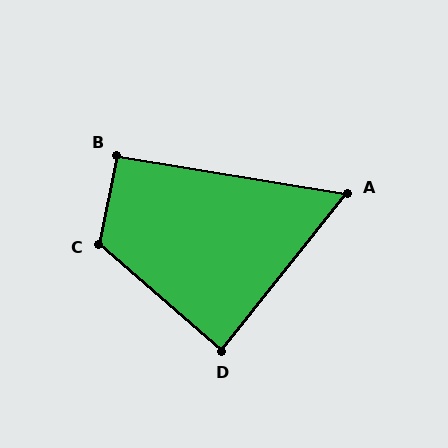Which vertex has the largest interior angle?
C, at approximately 119 degrees.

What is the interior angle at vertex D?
Approximately 88 degrees (approximately right).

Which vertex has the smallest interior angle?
A, at approximately 61 degrees.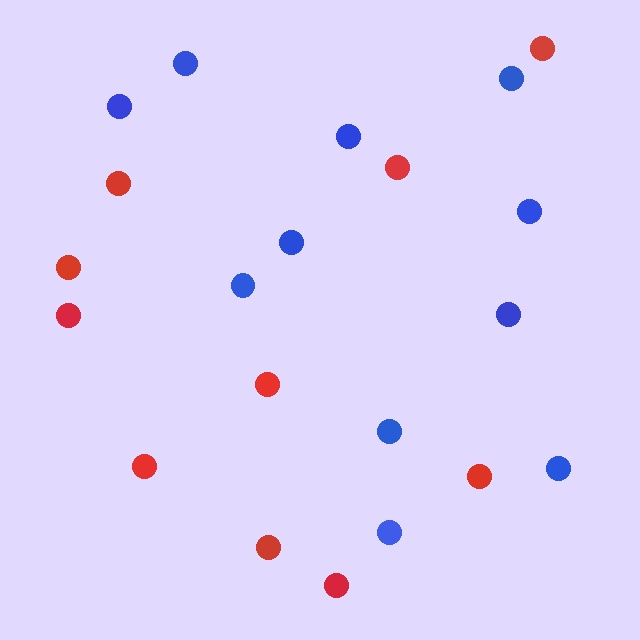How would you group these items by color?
There are 2 groups: one group of red circles (10) and one group of blue circles (11).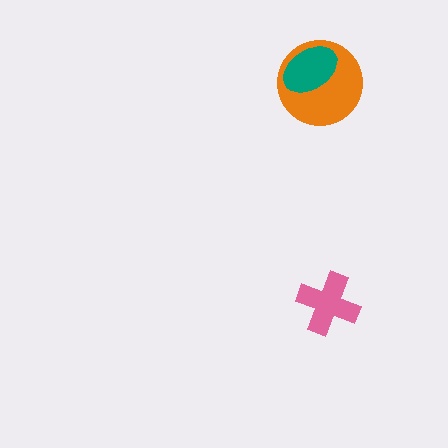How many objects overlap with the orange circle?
1 object overlaps with the orange circle.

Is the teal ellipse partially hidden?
No, no other shape covers it.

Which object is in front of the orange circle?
The teal ellipse is in front of the orange circle.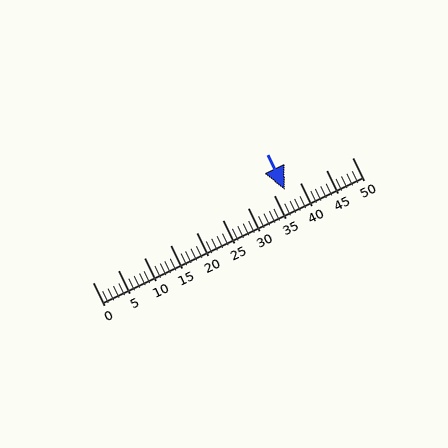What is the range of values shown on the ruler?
The ruler shows values from 0 to 50.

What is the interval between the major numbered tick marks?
The major tick marks are spaced 5 units apart.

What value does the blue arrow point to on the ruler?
The blue arrow points to approximately 37.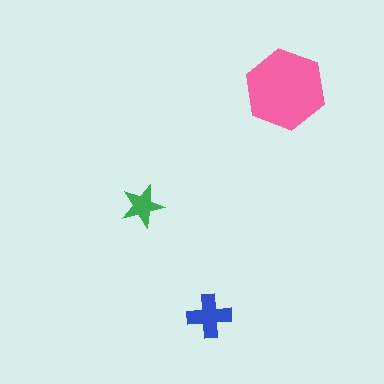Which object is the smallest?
The green star.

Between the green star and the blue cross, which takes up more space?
The blue cross.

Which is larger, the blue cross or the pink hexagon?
The pink hexagon.